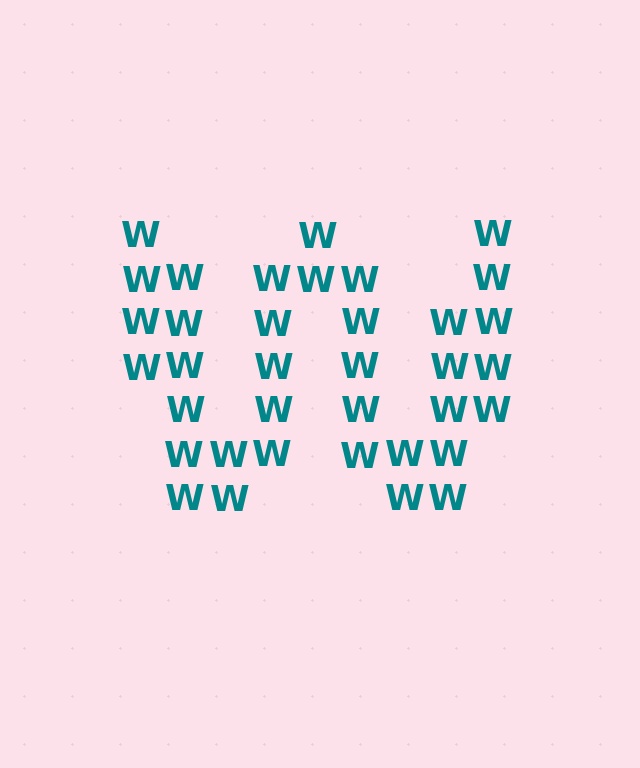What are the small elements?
The small elements are letter W's.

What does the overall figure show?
The overall figure shows the letter W.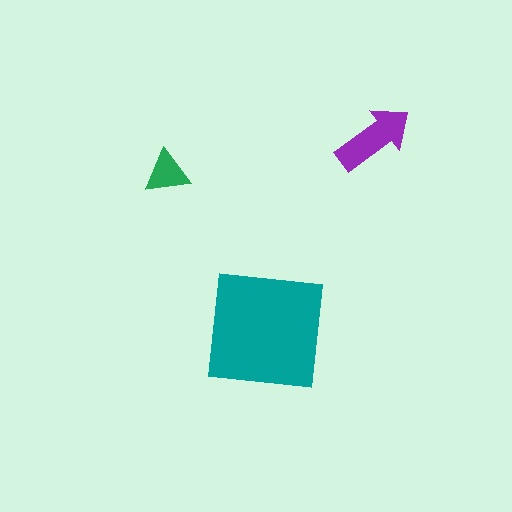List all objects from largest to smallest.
The teal square, the purple arrow, the green triangle.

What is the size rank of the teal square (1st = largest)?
1st.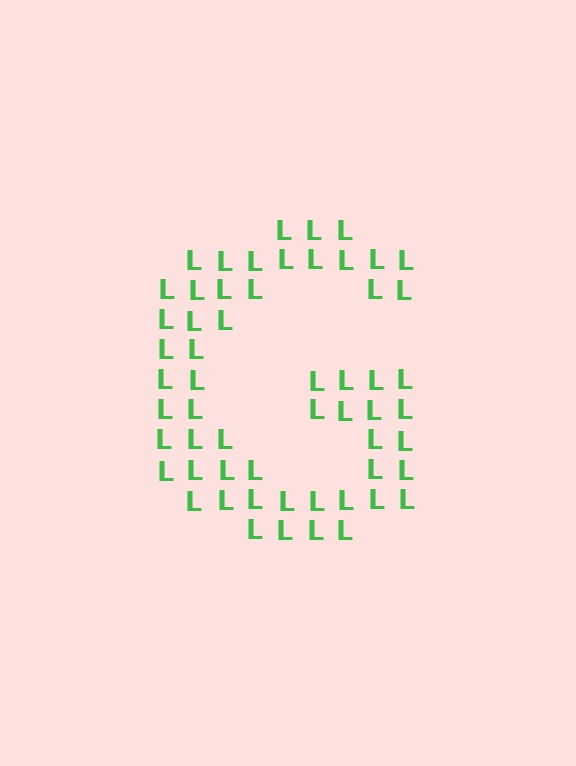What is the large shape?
The large shape is the letter G.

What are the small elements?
The small elements are letter L's.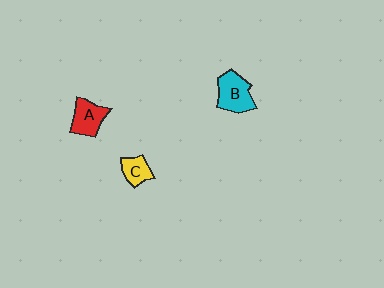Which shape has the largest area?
Shape B (cyan).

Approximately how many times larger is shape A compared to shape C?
Approximately 1.4 times.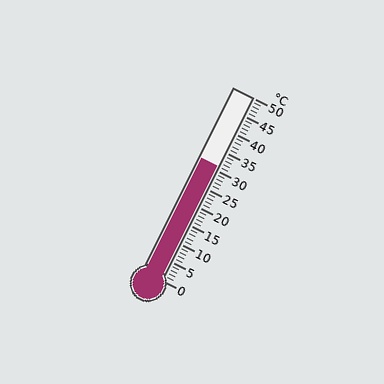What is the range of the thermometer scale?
The thermometer scale ranges from 0°C to 50°C.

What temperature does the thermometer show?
The thermometer shows approximately 31°C.